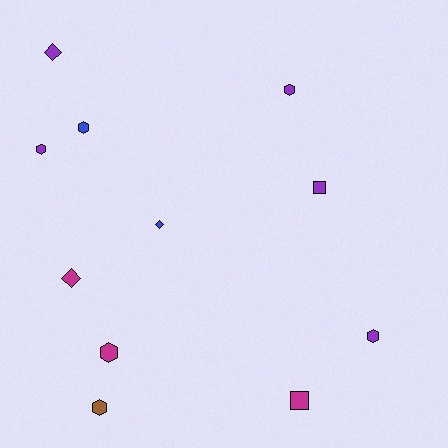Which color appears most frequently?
Purple, with 5 objects.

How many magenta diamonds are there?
There is 1 magenta diamond.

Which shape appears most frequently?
Hexagon, with 6 objects.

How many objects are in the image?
There are 11 objects.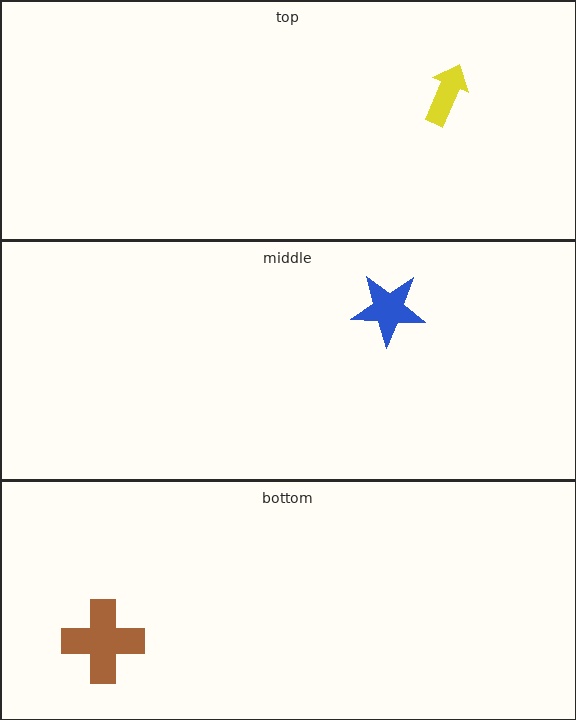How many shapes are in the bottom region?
1.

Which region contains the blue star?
The middle region.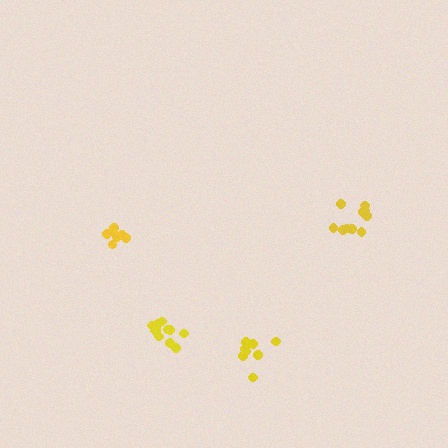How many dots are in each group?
Group 1: 11 dots, Group 2: 7 dots, Group 3: 8 dots, Group 4: 10 dots (36 total).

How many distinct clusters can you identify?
There are 4 distinct clusters.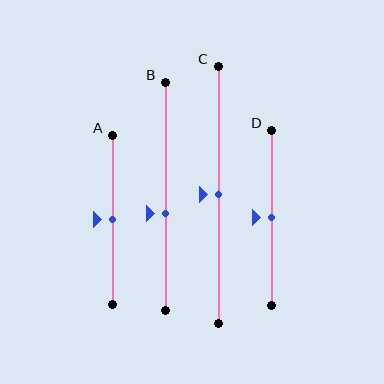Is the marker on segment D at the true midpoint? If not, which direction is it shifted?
Yes, the marker on segment D is at the true midpoint.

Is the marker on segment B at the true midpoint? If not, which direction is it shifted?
No, the marker on segment B is shifted downward by about 7% of the segment length.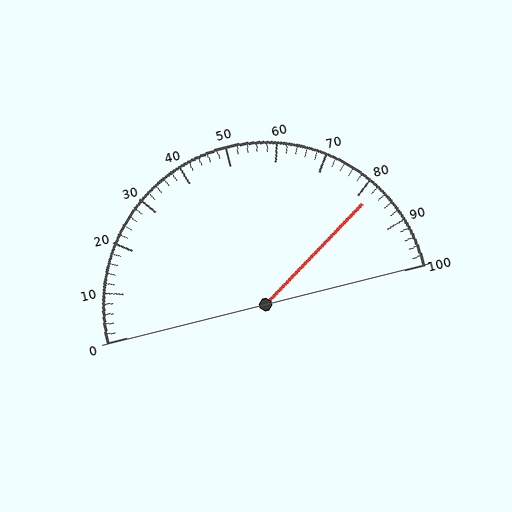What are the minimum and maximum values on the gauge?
The gauge ranges from 0 to 100.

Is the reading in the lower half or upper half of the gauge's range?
The reading is in the upper half of the range (0 to 100).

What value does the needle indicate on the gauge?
The needle indicates approximately 82.